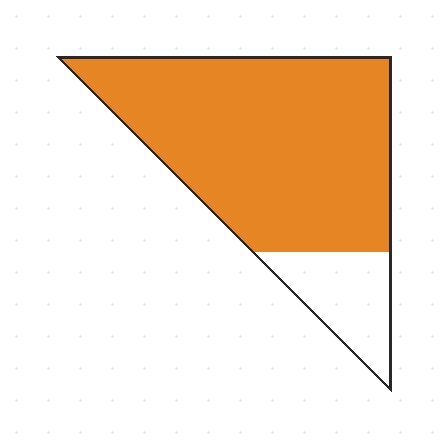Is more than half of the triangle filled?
Yes.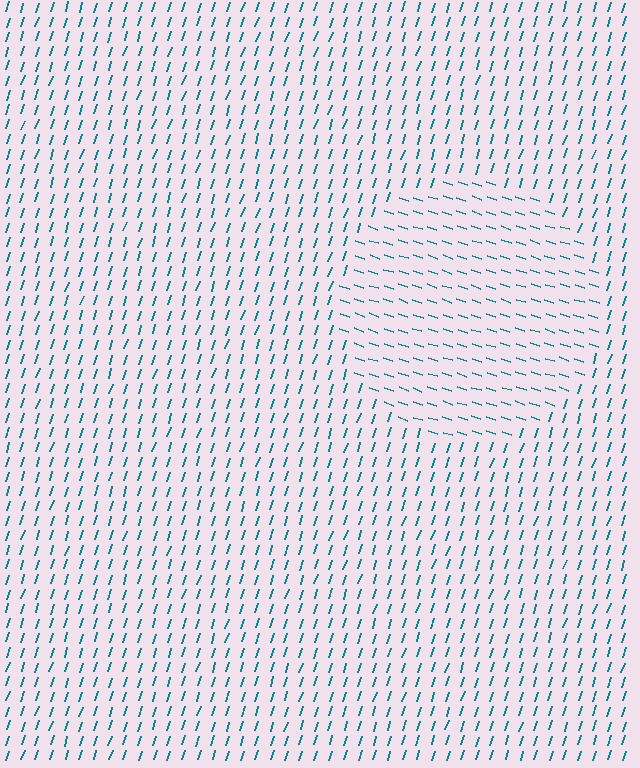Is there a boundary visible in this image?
Yes, there is a texture boundary formed by a change in line orientation.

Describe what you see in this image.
The image is filled with small teal line segments. A circle region in the image has lines oriented differently from the surrounding lines, creating a visible texture boundary.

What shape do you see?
I see a circle.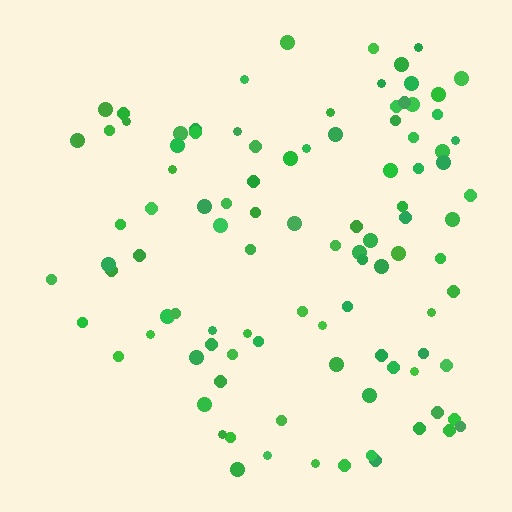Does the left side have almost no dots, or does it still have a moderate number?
Still a moderate number, just noticeably fewer than the right.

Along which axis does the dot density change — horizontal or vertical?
Horizontal.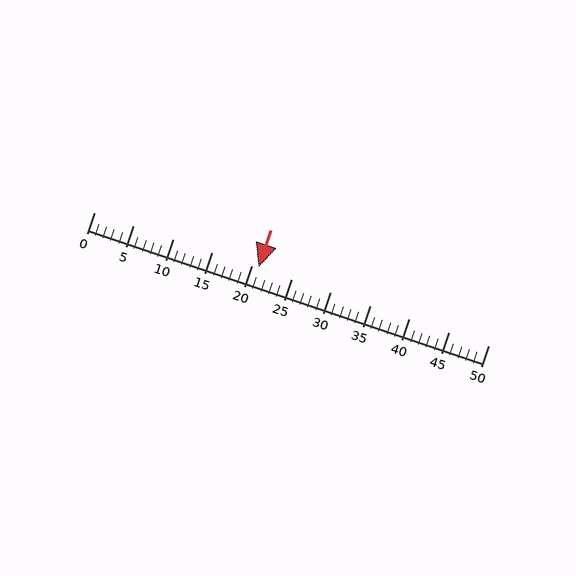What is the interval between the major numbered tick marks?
The major tick marks are spaced 5 units apart.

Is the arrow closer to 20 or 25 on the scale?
The arrow is closer to 20.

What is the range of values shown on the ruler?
The ruler shows values from 0 to 50.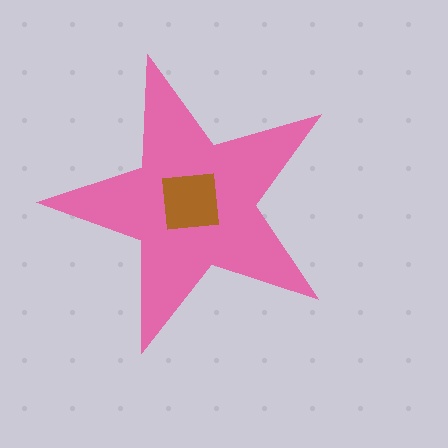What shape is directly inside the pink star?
The brown square.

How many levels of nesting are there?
2.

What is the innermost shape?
The brown square.